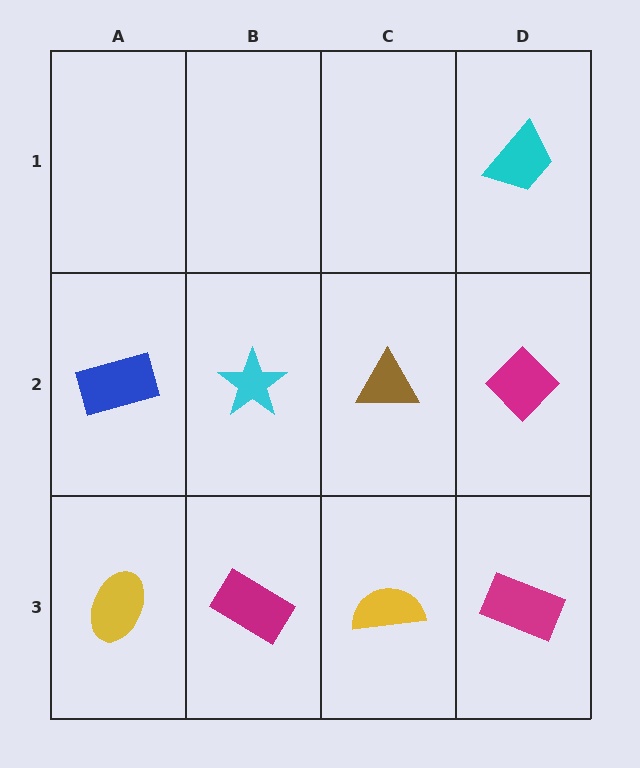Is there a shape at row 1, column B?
No, that cell is empty.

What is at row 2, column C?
A brown triangle.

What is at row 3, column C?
A yellow semicircle.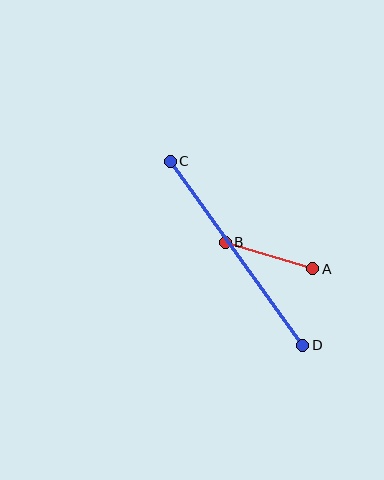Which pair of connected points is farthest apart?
Points C and D are farthest apart.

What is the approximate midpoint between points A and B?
The midpoint is at approximately (269, 256) pixels.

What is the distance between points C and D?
The distance is approximately 227 pixels.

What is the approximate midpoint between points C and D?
The midpoint is at approximately (237, 253) pixels.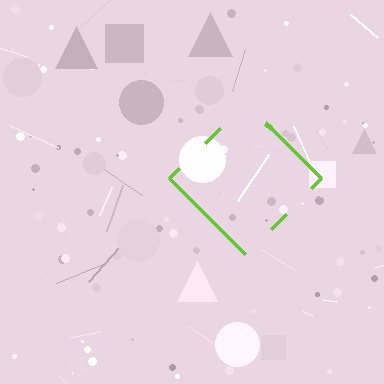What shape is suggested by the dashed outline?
The dashed outline suggests a diamond.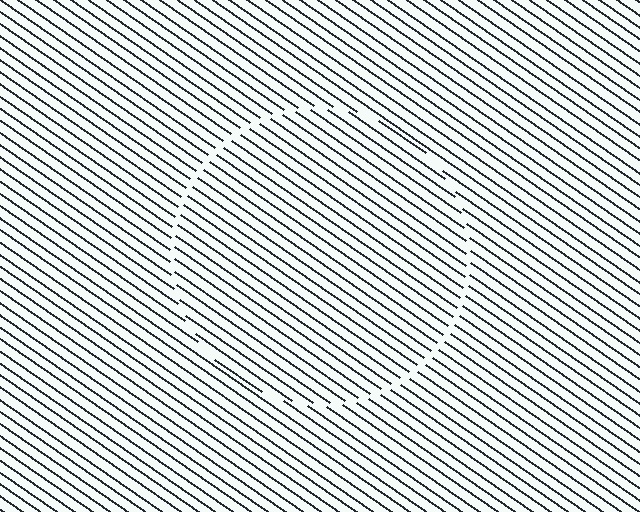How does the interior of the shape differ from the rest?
The interior of the shape contains the same grating, shifted by half a period — the contour is defined by the phase discontinuity where line-ends from the inner and outer gratings abut.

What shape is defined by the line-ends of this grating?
An illusory circle. The interior of the shape contains the same grating, shifted by half a period — the contour is defined by the phase discontinuity where line-ends from the inner and outer gratings abut.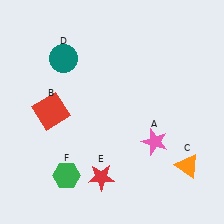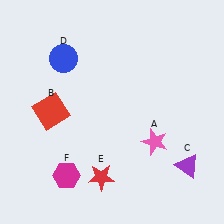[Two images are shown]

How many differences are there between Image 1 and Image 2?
There are 3 differences between the two images.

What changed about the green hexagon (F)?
In Image 1, F is green. In Image 2, it changed to magenta.